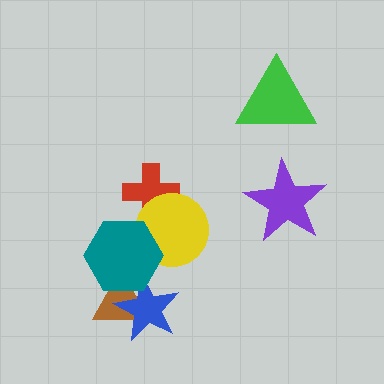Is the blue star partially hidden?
Yes, it is partially covered by another shape.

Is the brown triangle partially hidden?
Yes, it is partially covered by another shape.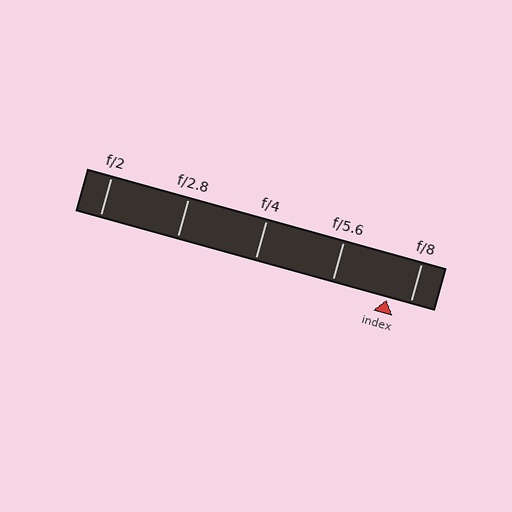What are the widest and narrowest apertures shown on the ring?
The widest aperture shown is f/2 and the narrowest is f/8.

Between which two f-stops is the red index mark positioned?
The index mark is between f/5.6 and f/8.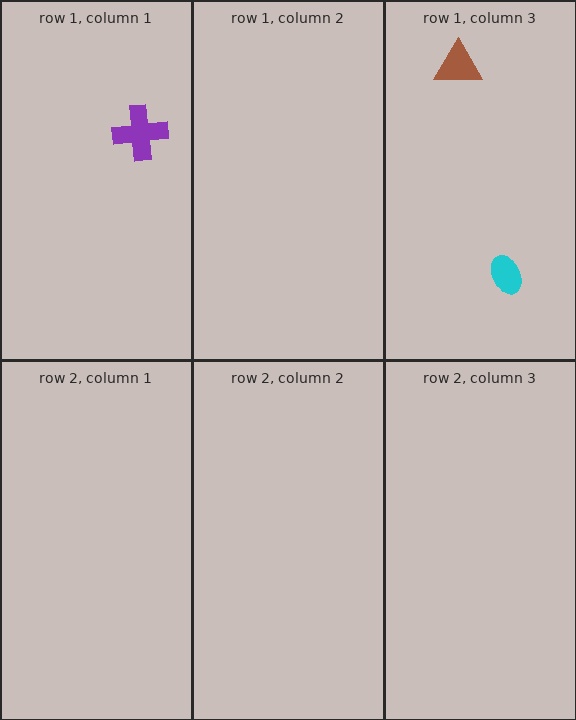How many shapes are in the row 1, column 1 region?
1.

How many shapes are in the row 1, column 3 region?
2.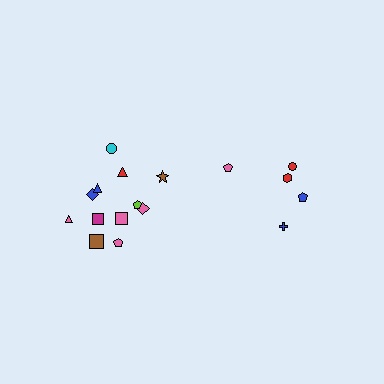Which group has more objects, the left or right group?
The left group.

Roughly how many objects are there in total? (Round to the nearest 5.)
Roughly 15 objects in total.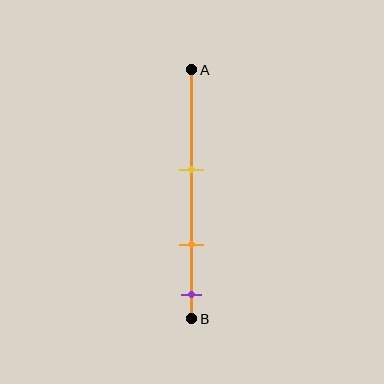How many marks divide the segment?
There are 3 marks dividing the segment.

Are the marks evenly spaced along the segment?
Yes, the marks are approximately evenly spaced.